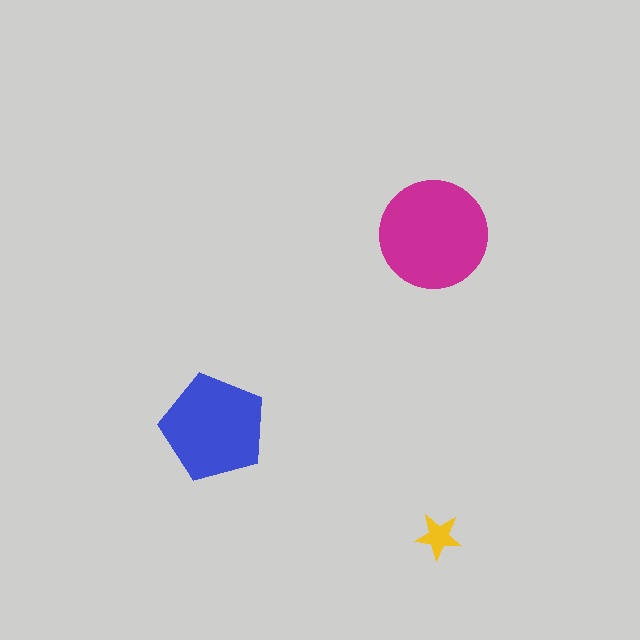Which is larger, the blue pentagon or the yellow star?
The blue pentagon.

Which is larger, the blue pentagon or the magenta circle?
The magenta circle.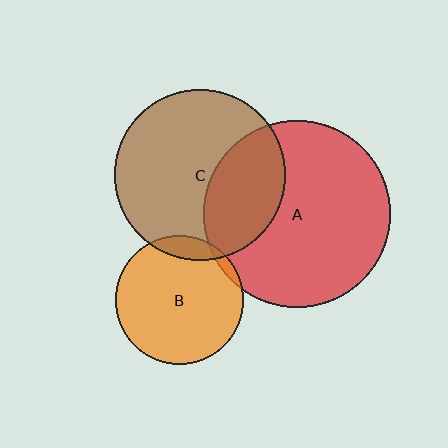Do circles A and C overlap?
Yes.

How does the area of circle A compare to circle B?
Approximately 2.1 times.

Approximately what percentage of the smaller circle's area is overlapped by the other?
Approximately 35%.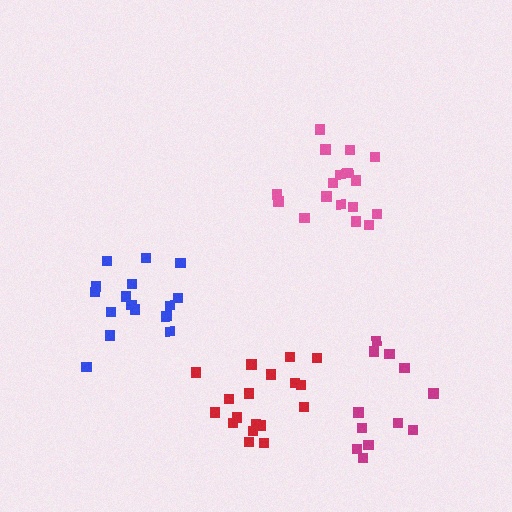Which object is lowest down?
The magenta cluster is bottommost.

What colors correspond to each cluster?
The clusters are colored: red, pink, magenta, blue.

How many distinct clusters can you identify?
There are 4 distinct clusters.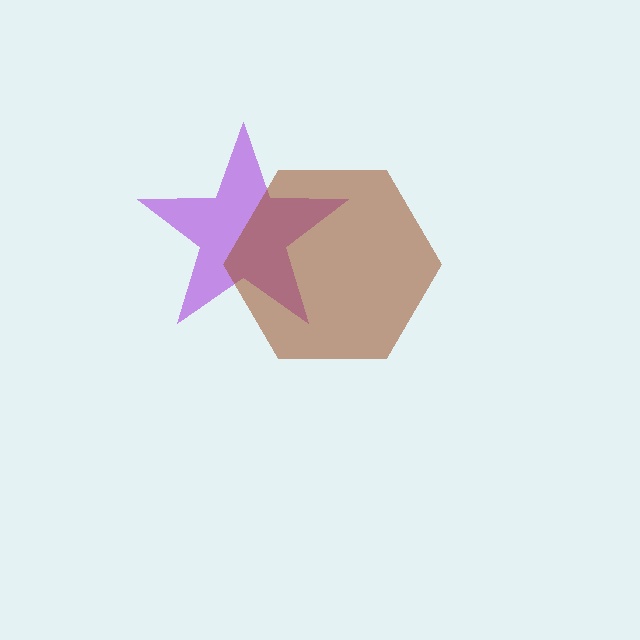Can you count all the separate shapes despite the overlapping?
Yes, there are 2 separate shapes.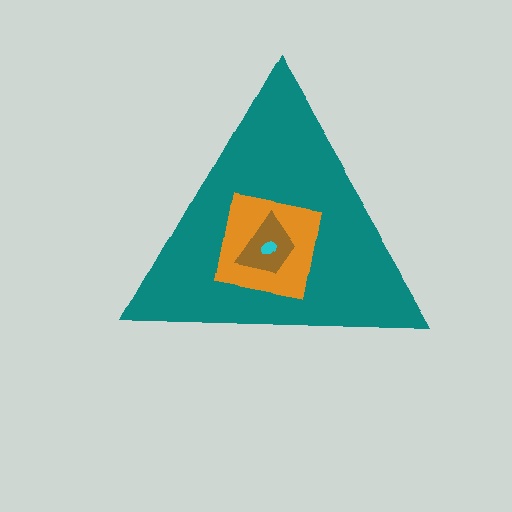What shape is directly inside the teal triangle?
The orange square.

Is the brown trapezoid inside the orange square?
Yes.